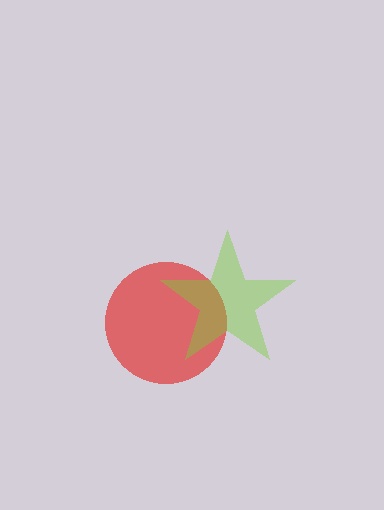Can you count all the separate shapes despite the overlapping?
Yes, there are 2 separate shapes.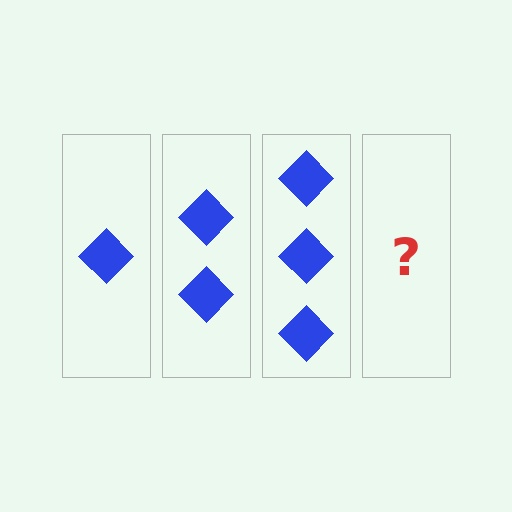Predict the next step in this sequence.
The next step is 4 diamonds.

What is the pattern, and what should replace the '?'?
The pattern is that each step adds one more diamond. The '?' should be 4 diamonds.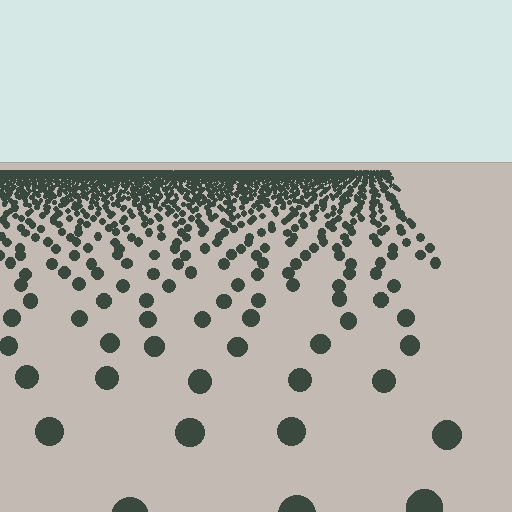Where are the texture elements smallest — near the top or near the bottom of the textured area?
Near the top.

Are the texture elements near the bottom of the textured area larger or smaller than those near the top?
Larger. Near the bottom, elements are closer to the viewer and appear at a bigger on-screen size.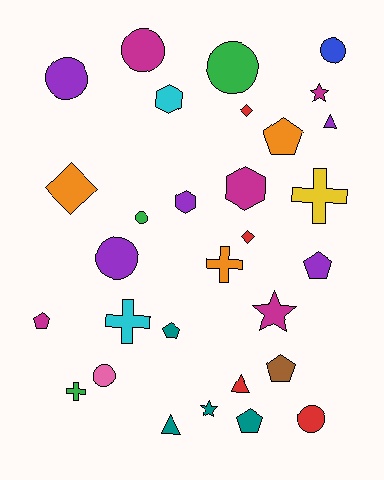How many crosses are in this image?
There are 4 crosses.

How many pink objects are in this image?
There is 1 pink object.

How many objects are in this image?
There are 30 objects.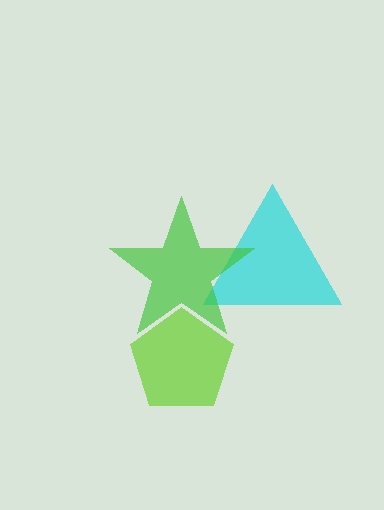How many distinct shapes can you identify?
There are 3 distinct shapes: a lime pentagon, a cyan triangle, a green star.